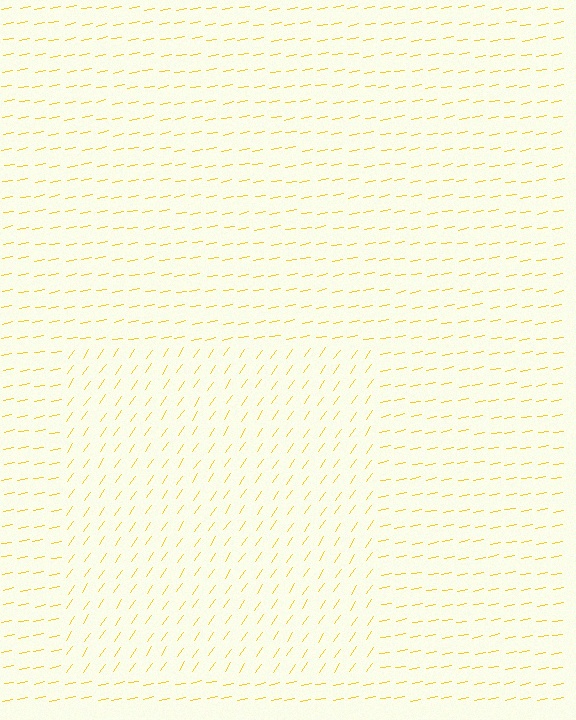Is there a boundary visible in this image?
Yes, there is a texture boundary formed by a change in line orientation.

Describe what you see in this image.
The image is filled with small yellow line segments. A rectangle region in the image has lines oriented differently from the surrounding lines, creating a visible texture boundary.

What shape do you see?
I see a rectangle.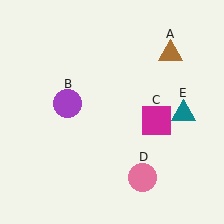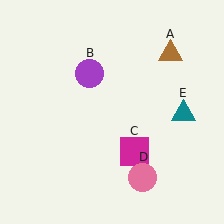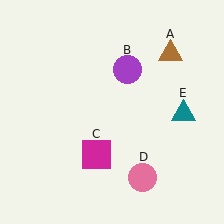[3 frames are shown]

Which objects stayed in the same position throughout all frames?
Brown triangle (object A) and pink circle (object D) and teal triangle (object E) remained stationary.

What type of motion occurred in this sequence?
The purple circle (object B), magenta square (object C) rotated clockwise around the center of the scene.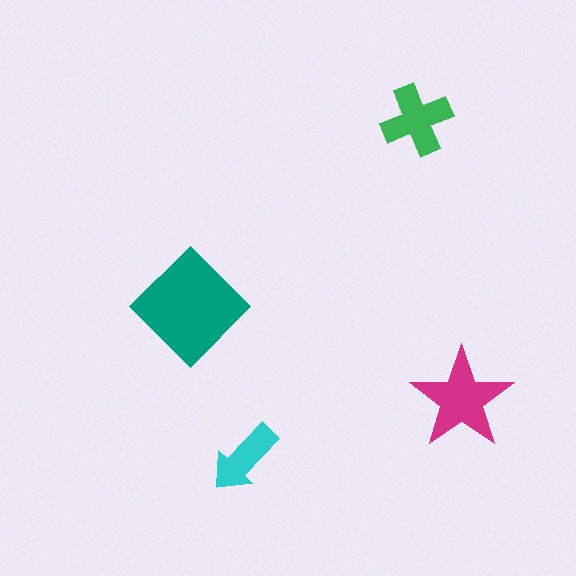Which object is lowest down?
The cyan arrow is bottommost.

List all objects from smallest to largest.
The cyan arrow, the green cross, the magenta star, the teal diamond.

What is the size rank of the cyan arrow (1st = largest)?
4th.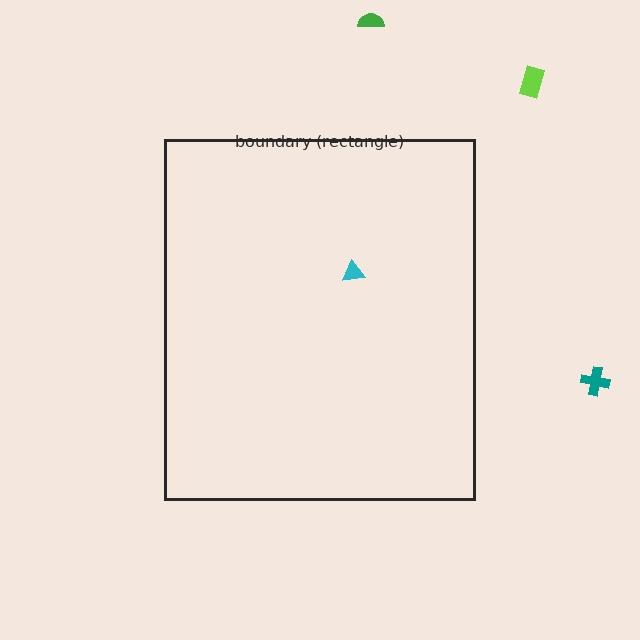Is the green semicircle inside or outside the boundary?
Outside.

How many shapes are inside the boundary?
1 inside, 3 outside.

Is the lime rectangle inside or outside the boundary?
Outside.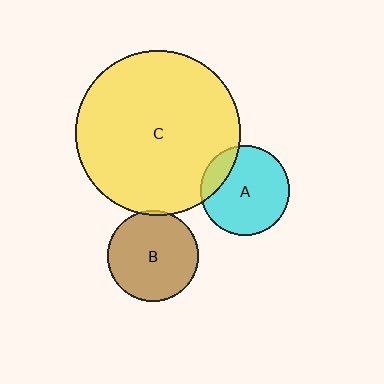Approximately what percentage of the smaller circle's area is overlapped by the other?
Approximately 5%.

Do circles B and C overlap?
Yes.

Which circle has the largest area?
Circle C (yellow).